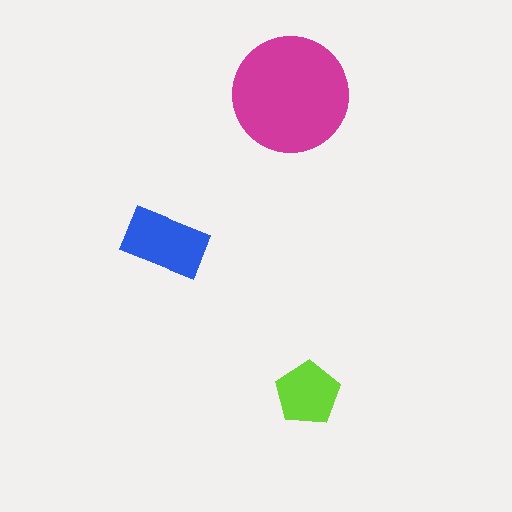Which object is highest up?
The magenta circle is topmost.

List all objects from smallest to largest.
The lime pentagon, the blue rectangle, the magenta circle.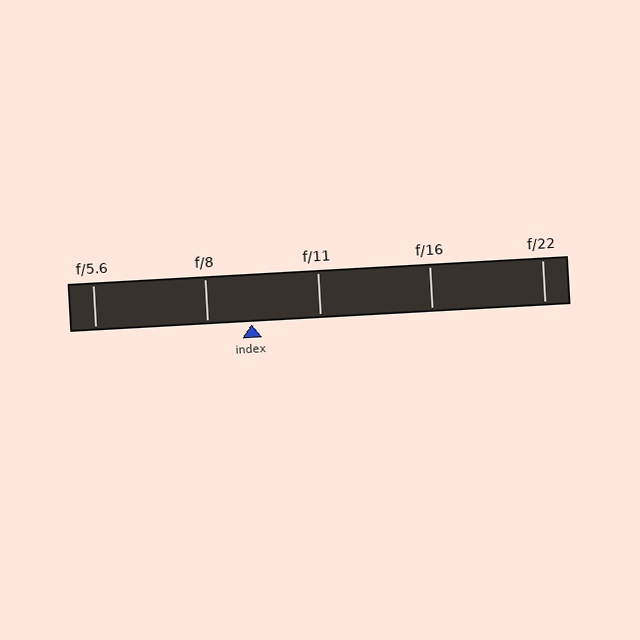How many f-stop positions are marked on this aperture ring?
There are 5 f-stop positions marked.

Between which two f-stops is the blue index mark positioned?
The index mark is between f/8 and f/11.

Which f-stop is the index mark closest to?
The index mark is closest to f/8.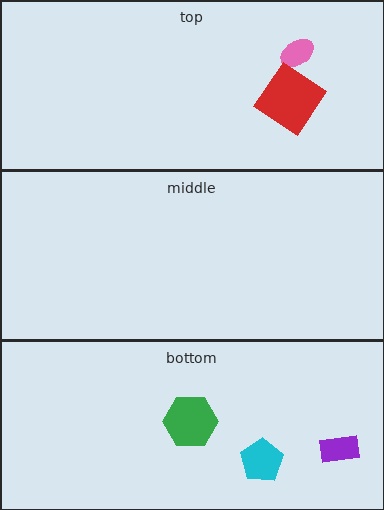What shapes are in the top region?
The pink ellipse, the red diamond.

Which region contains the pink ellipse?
The top region.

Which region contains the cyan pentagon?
The bottom region.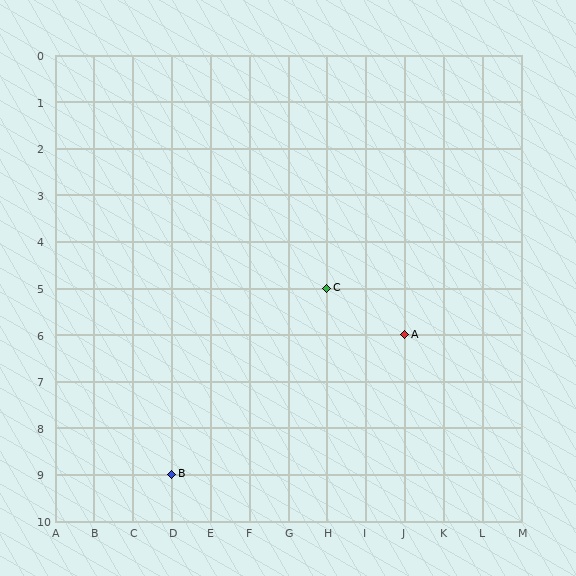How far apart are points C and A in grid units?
Points C and A are 2 columns and 1 row apart (about 2.2 grid units diagonally).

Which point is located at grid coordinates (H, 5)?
Point C is at (H, 5).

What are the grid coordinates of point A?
Point A is at grid coordinates (J, 6).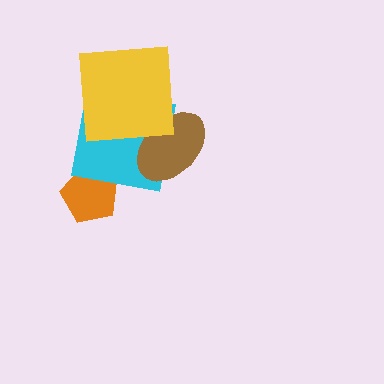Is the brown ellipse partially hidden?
Yes, it is partially covered by another shape.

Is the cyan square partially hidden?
Yes, it is partially covered by another shape.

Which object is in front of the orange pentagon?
The cyan square is in front of the orange pentagon.